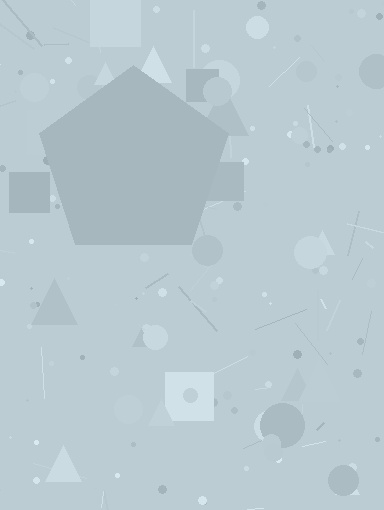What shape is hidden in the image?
A pentagon is hidden in the image.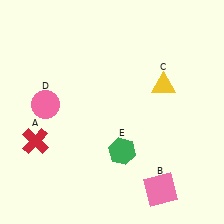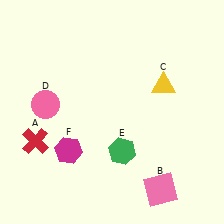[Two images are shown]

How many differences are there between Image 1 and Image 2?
There is 1 difference between the two images.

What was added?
A magenta hexagon (F) was added in Image 2.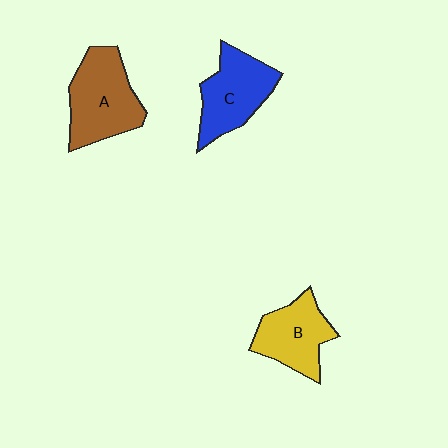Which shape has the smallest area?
Shape B (yellow).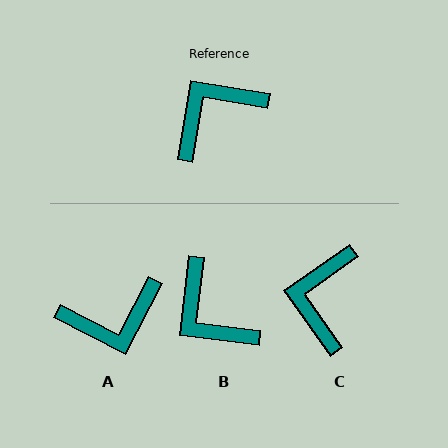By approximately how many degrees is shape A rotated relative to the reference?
Approximately 162 degrees counter-clockwise.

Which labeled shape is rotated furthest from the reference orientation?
A, about 162 degrees away.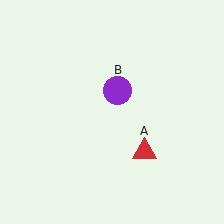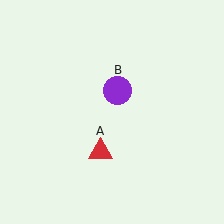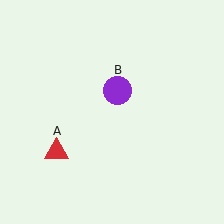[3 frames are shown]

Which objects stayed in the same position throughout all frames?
Purple circle (object B) remained stationary.